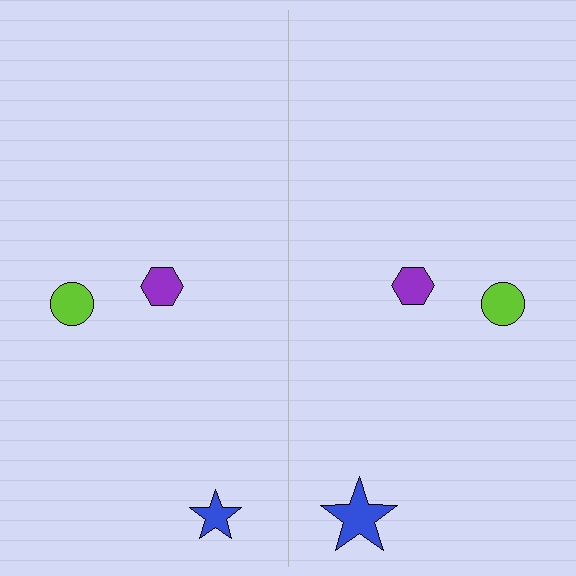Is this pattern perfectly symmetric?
No, the pattern is not perfectly symmetric. The blue star on the right side has a different size than its mirror counterpart.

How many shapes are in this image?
There are 6 shapes in this image.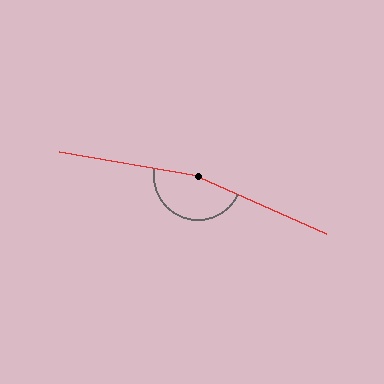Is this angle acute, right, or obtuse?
It is obtuse.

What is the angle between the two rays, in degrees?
Approximately 166 degrees.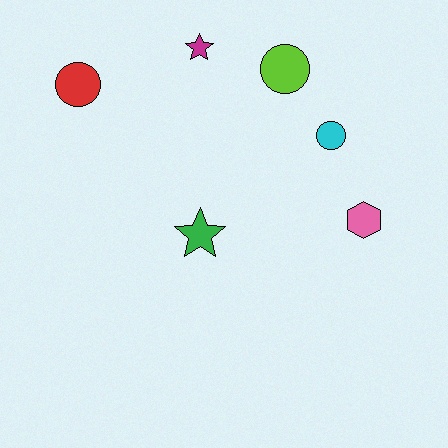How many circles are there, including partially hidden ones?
There are 3 circles.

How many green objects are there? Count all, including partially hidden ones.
There is 1 green object.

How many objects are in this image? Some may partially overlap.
There are 6 objects.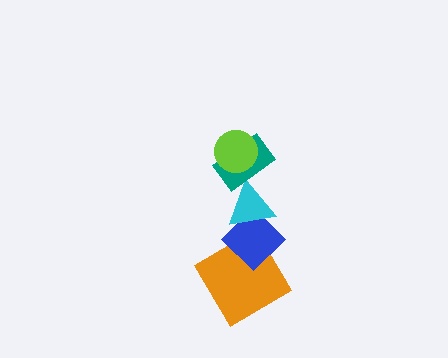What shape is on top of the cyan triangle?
The teal rectangle is on top of the cyan triangle.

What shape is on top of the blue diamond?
The cyan triangle is on top of the blue diamond.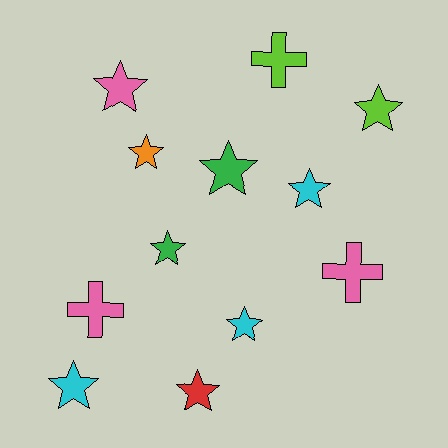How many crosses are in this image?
There are 3 crosses.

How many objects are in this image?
There are 12 objects.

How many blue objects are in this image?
There are no blue objects.